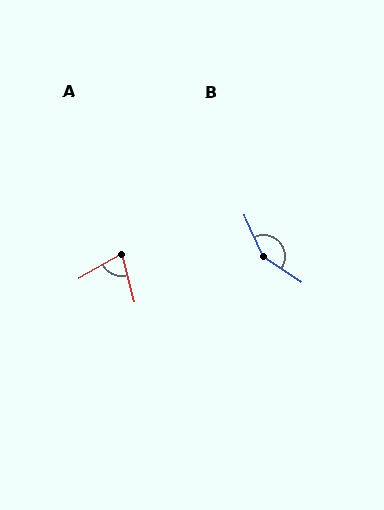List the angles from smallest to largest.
A (74°), B (149°).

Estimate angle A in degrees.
Approximately 74 degrees.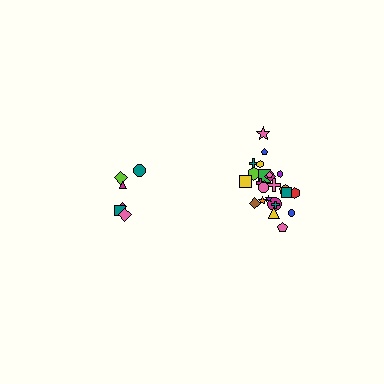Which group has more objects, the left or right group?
The right group.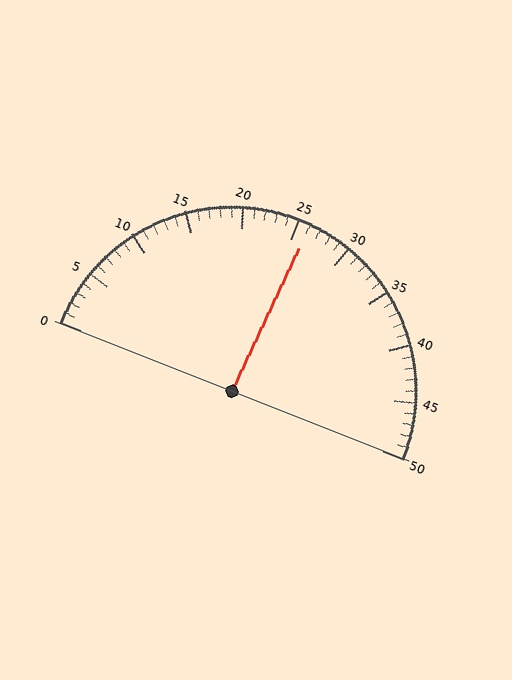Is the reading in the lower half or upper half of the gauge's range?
The reading is in the upper half of the range (0 to 50).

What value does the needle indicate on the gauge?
The needle indicates approximately 26.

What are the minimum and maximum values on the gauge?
The gauge ranges from 0 to 50.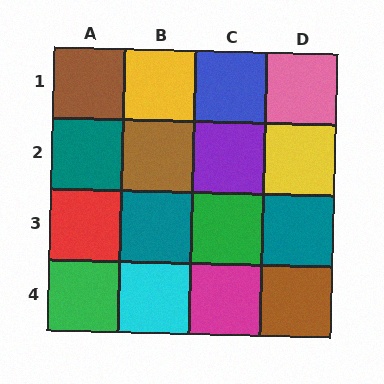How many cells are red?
1 cell is red.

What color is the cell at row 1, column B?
Yellow.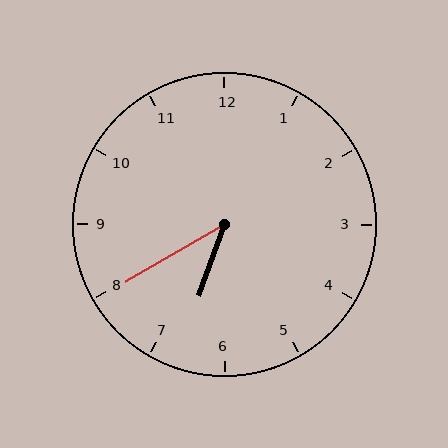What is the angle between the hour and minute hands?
Approximately 40 degrees.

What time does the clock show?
6:40.